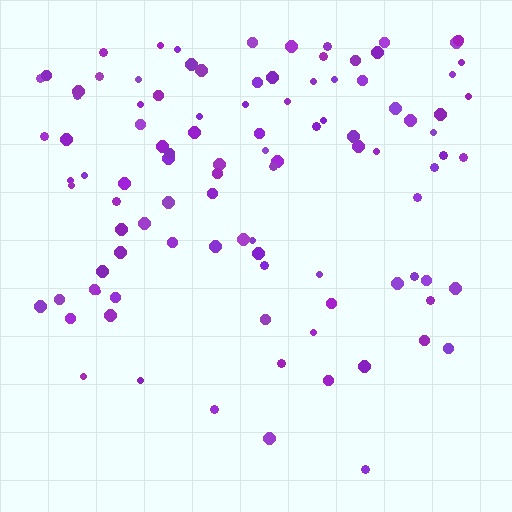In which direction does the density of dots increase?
From bottom to top, with the top side densest.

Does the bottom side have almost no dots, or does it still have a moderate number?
Still a moderate number, just noticeably fewer than the top.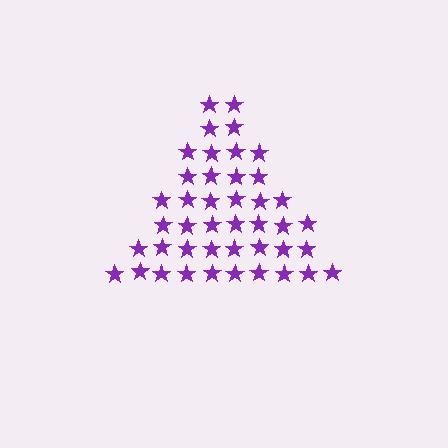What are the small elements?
The small elements are stars.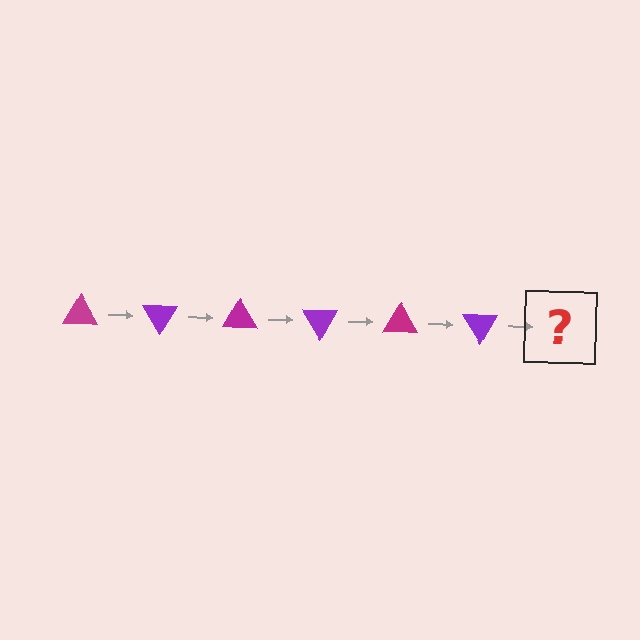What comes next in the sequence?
The next element should be a magenta triangle, rotated 360 degrees from the start.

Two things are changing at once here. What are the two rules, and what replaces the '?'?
The two rules are that it rotates 60 degrees each step and the color cycles through magenta and purple. The '?' should be a magenta triangle, rotated 360 degrees from the start.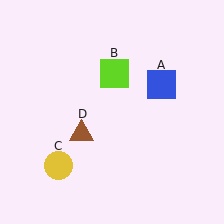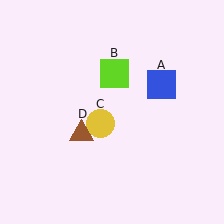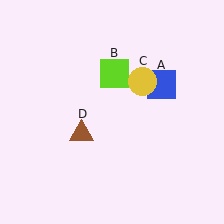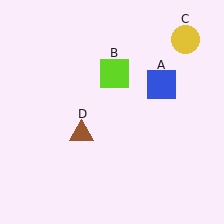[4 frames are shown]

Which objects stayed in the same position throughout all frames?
Blue square (object A) and lime square (object B) and brown triangle (object D) remained stationary.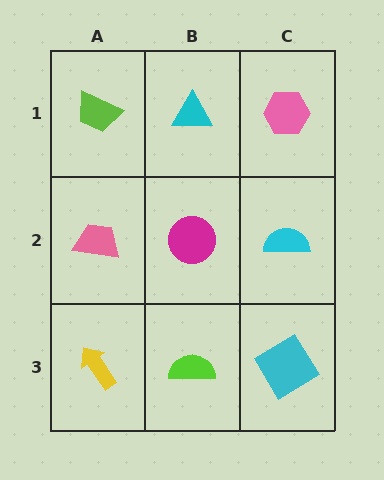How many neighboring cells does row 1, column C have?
2.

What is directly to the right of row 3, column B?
A cyan diamond.